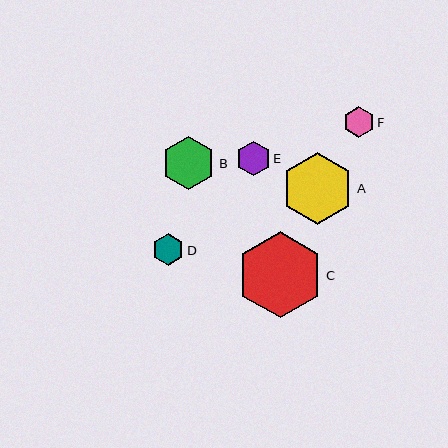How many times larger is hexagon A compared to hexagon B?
Hexagon A is approximately 1.3 times the size of hexagon B.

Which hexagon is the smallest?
Hexagon F is the smallest with a size of approximately 31 pixels.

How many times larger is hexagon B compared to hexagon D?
Hexagon B is approximately 1.7 times the size of hexagon D.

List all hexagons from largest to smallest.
From largest to smallest: C, A, B, E, D, F.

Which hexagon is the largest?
Hexagon C is the largest with a size of approximately 86 pixels.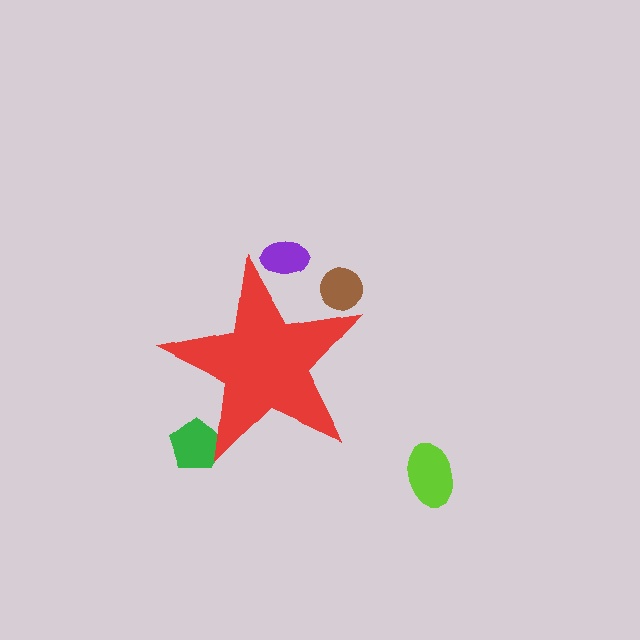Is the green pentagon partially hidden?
Yes, the green pentagon is partially hidden behind the red star.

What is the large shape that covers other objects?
A red star.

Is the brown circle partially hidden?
Yes, the brown circle is partially hidden behind the red star.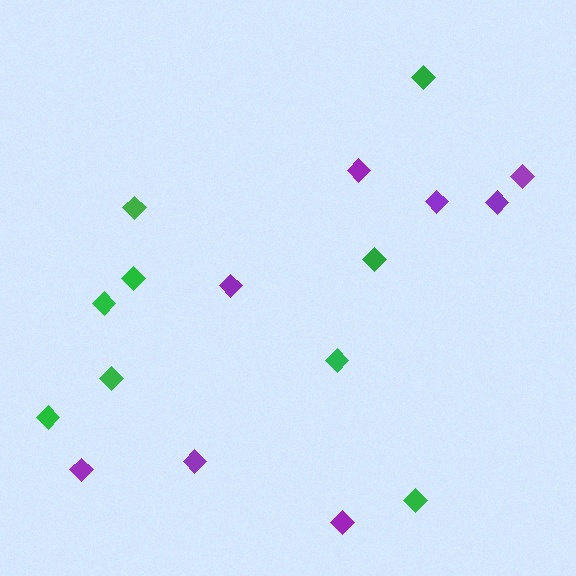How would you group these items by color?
There are 2 groups: one group of green diamonds (9) and one group of purple diamonds (8).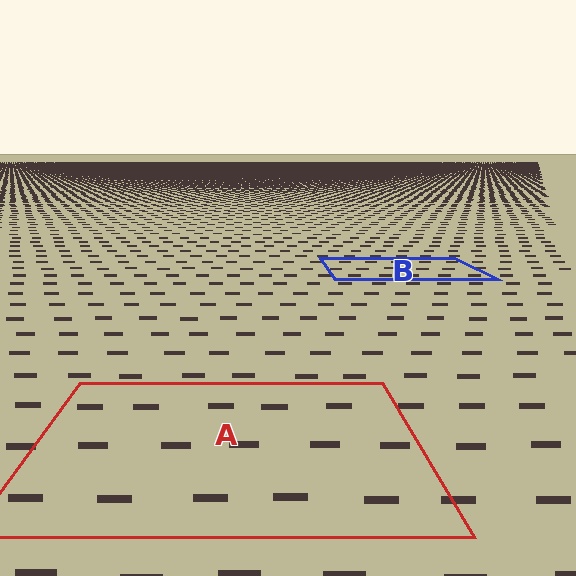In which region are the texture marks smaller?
The texture marks are smaller in region B, because it is farther away.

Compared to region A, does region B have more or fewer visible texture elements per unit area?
Region B has more texture elements per unit area — they are packed more densely because it is farther away.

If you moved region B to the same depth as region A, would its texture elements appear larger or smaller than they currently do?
They would appear larger. At a closer depth, the same texture elements are projected at a bigger on-screen size.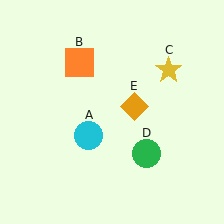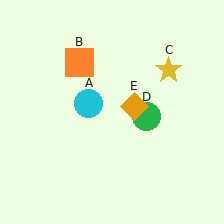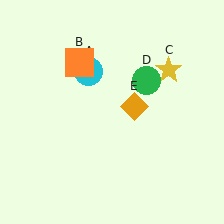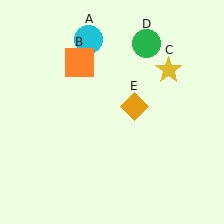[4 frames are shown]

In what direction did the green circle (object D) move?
The green circle (object D) moved up.